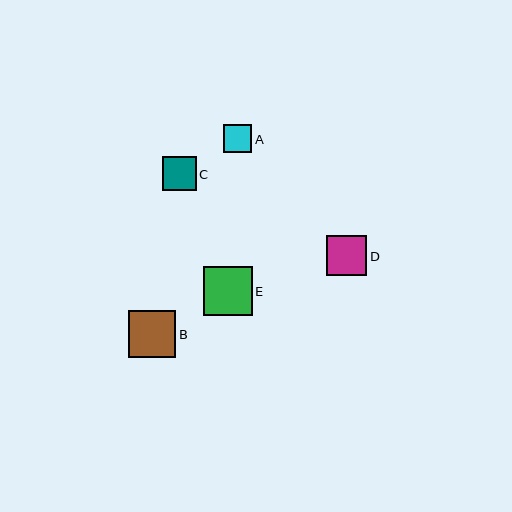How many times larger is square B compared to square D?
Square B is approximately 1.2 times the size of square D.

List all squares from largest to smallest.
From largest to smallest: E, B, D, C, A.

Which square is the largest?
Square E is the largest with a size of approximately 49 pixels.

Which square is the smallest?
Square A is the smallest with a size of approximately 28 pixels.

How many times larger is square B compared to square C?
Square B is approximately 1.4 times the size of square C.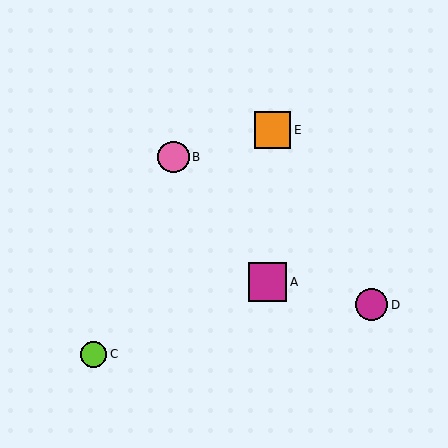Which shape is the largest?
The magenta square (labeled A) is the largest.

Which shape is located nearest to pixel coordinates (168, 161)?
The pink circle (labeled B) at (174, 157) is nearest to that location.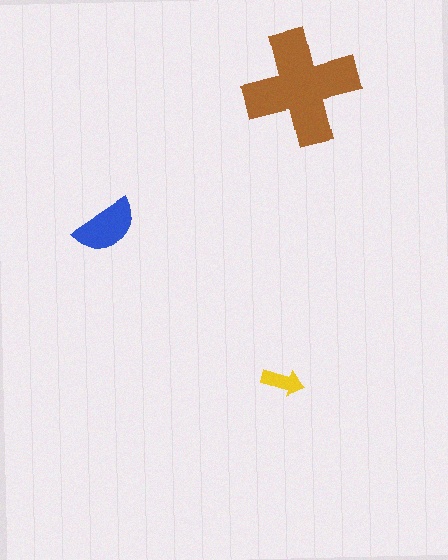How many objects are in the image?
There are 3 objects in the image.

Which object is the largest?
The brown cross.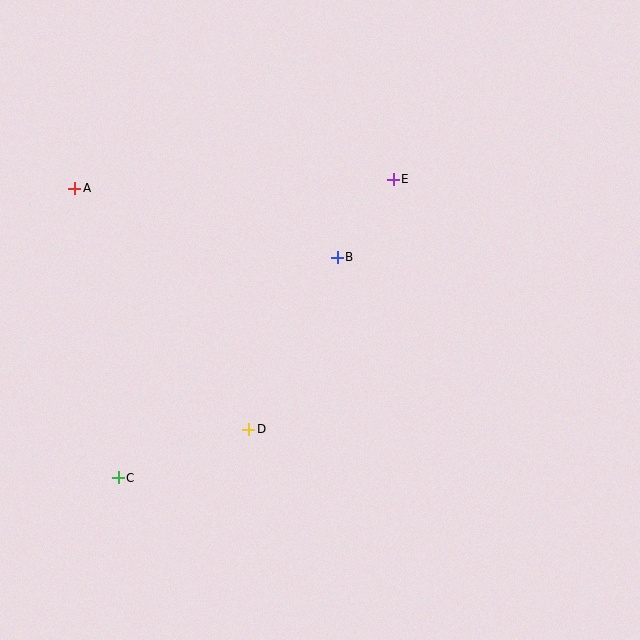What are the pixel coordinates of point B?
Point B is at (337, 257).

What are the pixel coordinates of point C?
Point C is at (118, 478).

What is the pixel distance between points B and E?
The distance between B and E is 96 pixels.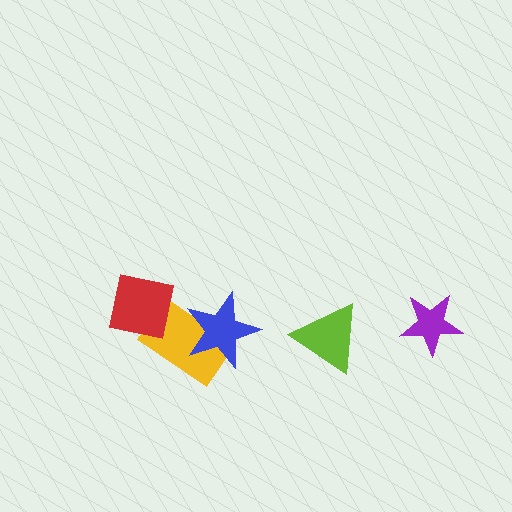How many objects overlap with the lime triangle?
0 objects overlap with the lime triangle.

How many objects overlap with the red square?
1 object overlaps with the red square.